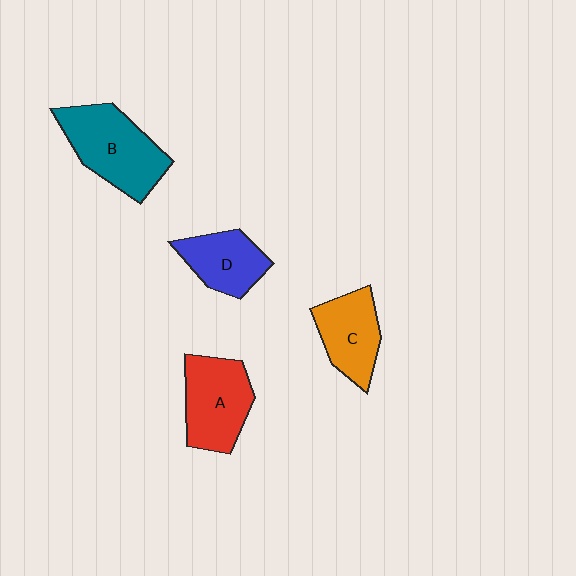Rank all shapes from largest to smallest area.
From largest to smallest: B (teal), A (red), C (orange), D (blue).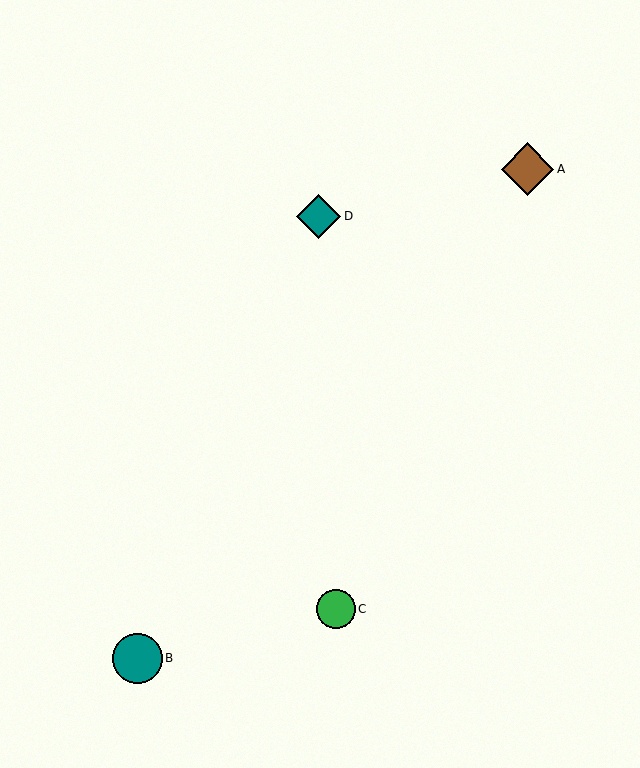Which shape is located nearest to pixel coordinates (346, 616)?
The green circle (labeled C) at (336, 609) is nearest to that location.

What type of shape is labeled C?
Shape C is a green circle.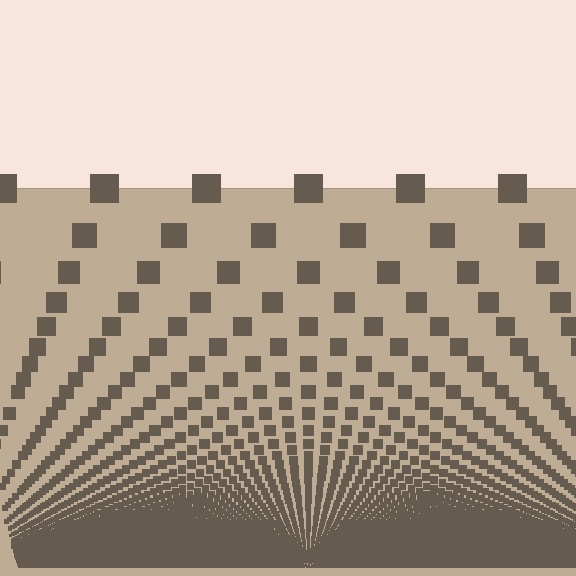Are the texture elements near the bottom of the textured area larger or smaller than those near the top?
Smaller. The gradient is inverted — elements near the bottom are smaller and denser.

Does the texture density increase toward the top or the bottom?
Density increases toward the bottom.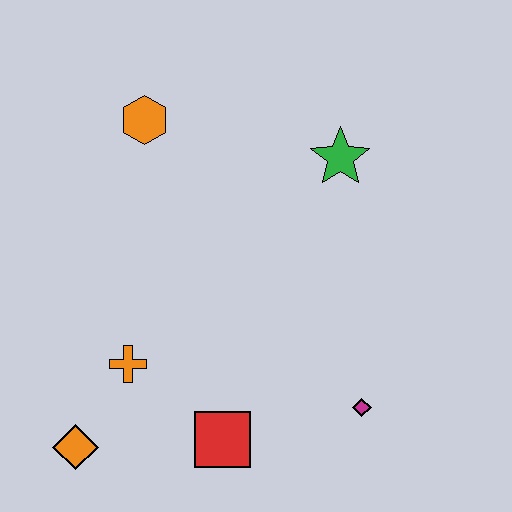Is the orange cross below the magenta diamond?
No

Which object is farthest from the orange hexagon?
The magenta diamond is farthest from the orange hexagon.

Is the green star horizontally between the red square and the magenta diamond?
Yes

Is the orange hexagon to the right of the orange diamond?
Yes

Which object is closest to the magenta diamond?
The red square is closest to the magenta diamond.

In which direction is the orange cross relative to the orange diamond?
The orange cross is above the orange diamond.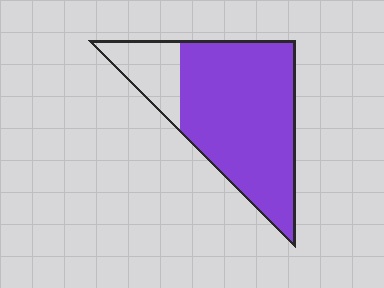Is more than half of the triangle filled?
Yes.